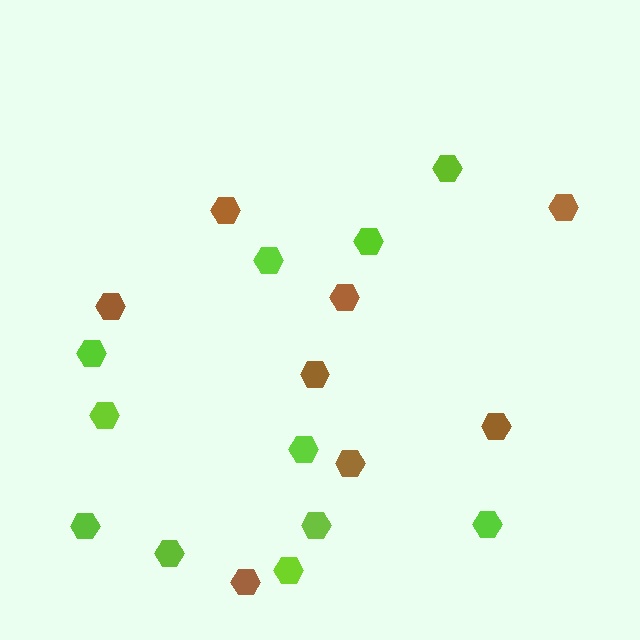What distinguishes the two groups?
There are 2 groups: one group of lime hexagons (11) and one group of brown hexagons (8).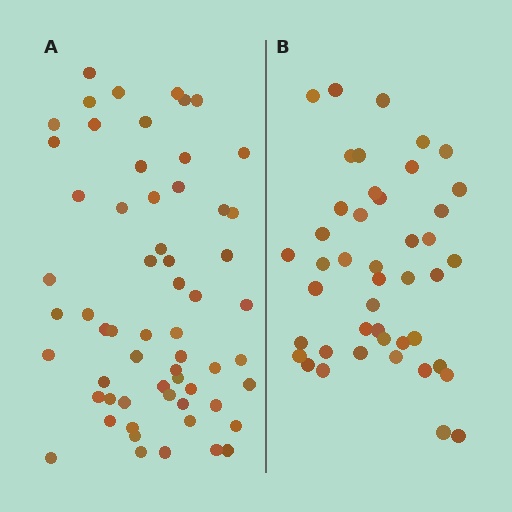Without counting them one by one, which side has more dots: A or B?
Region A (the left region) has more dots.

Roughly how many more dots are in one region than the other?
Region A has approximately 15 more dots than region B.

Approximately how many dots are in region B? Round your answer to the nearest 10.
About 40 dots. (The exact count is 44, which rounds to 40.)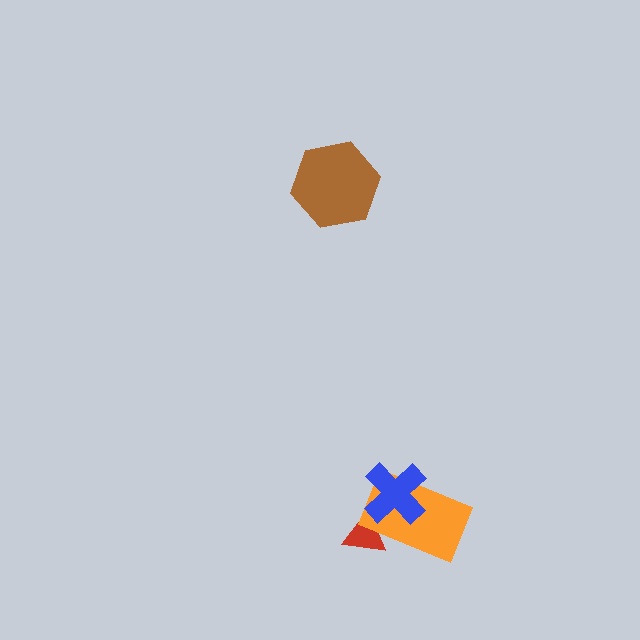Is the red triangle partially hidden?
Yes, it is partially covered by another shape.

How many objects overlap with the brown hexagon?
0 objects overlap with the brown hexagon.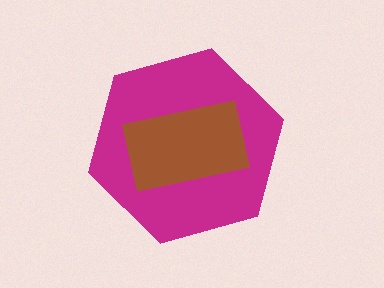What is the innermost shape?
The brown rectangle.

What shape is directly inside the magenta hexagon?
The brown rectangle.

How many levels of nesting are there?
2.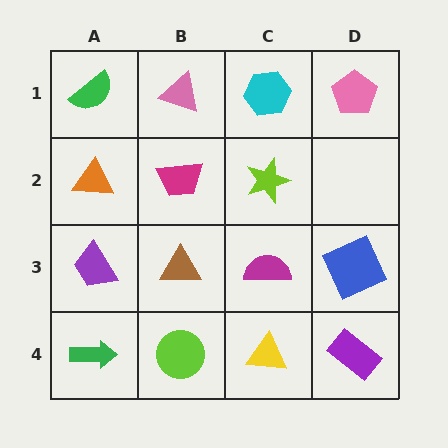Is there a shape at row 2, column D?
No, that cell is empty.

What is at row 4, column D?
A purple rectangle.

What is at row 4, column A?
A green arrow.